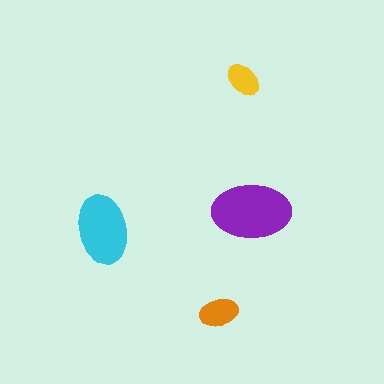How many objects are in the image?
There are 4 objects in the image.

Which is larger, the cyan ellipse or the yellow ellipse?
The cyan one.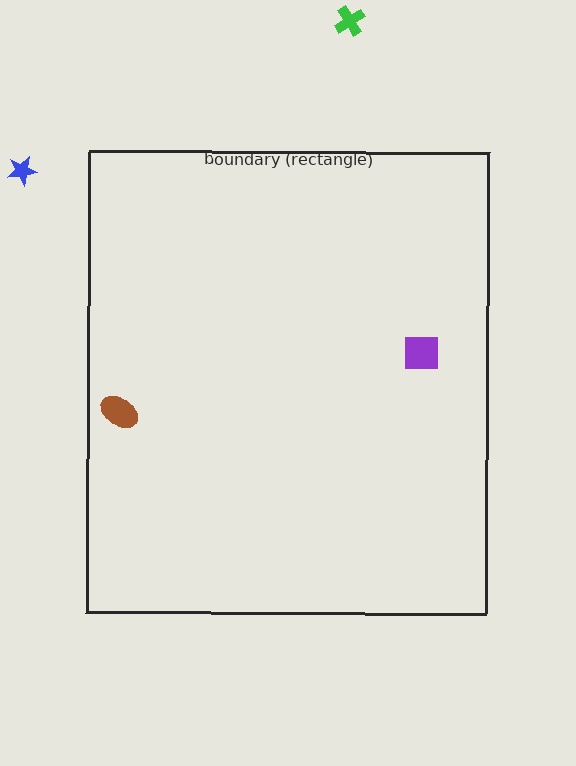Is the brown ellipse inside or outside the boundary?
Inside.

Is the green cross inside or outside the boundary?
Outside.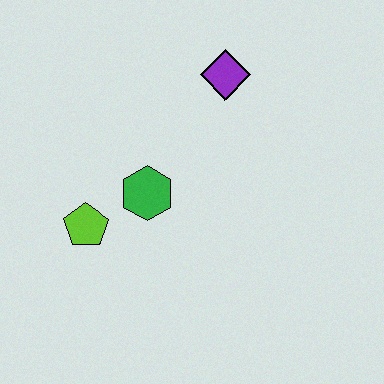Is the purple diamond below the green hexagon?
No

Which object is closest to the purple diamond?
The green hexagon is closest to the purple diamond.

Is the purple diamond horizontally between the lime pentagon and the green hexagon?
No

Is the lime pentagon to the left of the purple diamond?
Yes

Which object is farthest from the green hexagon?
The purple diamond is farthest from the green hexagon.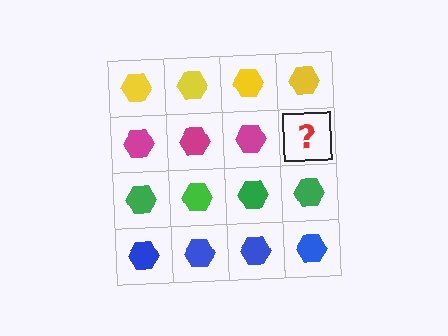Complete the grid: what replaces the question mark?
The question mark should be replaced with a magenta hexagon.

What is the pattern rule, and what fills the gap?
The rule is that each row has a consistent color. The gap should be filled with a magenta hexagon.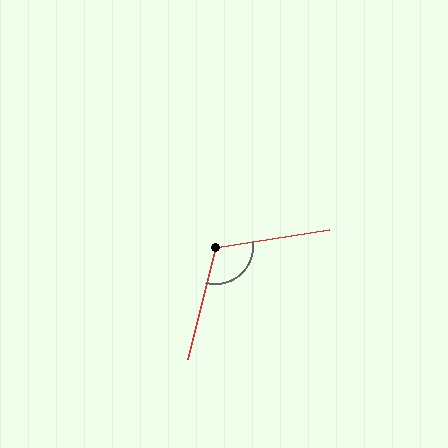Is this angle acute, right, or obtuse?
It is obtuse.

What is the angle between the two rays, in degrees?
Approximately 113 degrees.